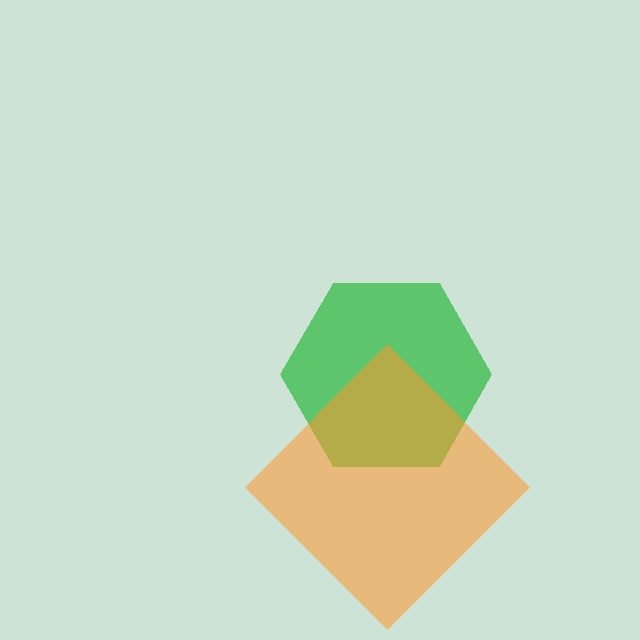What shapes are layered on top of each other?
The layered shapes are: a green hexagon, an orange diamond.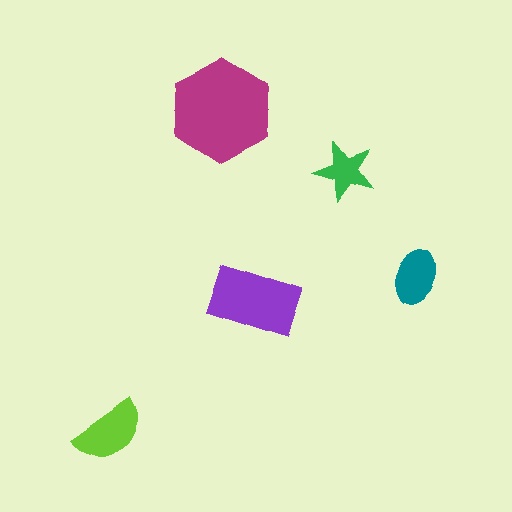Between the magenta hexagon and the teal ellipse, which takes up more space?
The magenta hexagon.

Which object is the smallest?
The green star.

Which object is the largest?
The magenta hexagon.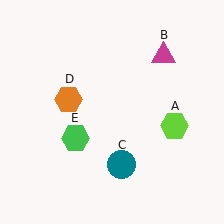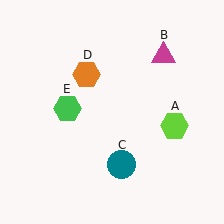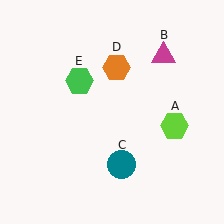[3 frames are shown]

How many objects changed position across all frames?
2 objects changed position: orange hexagon (object D), green hexagon (object E).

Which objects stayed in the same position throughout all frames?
Lime hexagon (object A) and magenta triangle (object B) and teal circle (object C) remained stationary.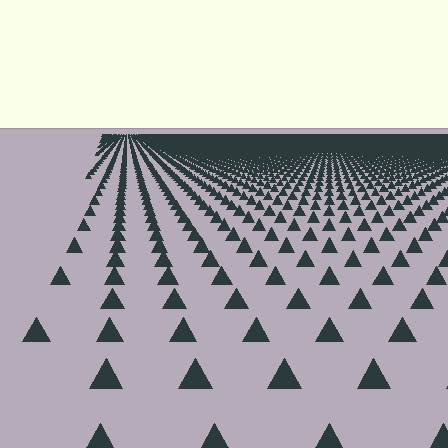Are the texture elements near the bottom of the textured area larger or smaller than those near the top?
Larger. Near the bottom, elements are closer to the viewer and appear at a bigger on-screen size.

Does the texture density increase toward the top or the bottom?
Density increases toward the top.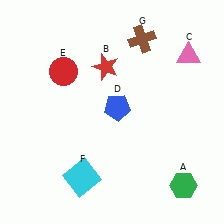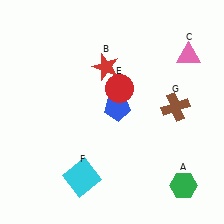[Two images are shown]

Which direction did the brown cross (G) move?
The brown cross (G) moved down.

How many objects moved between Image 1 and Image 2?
2 objects moved between the two images.